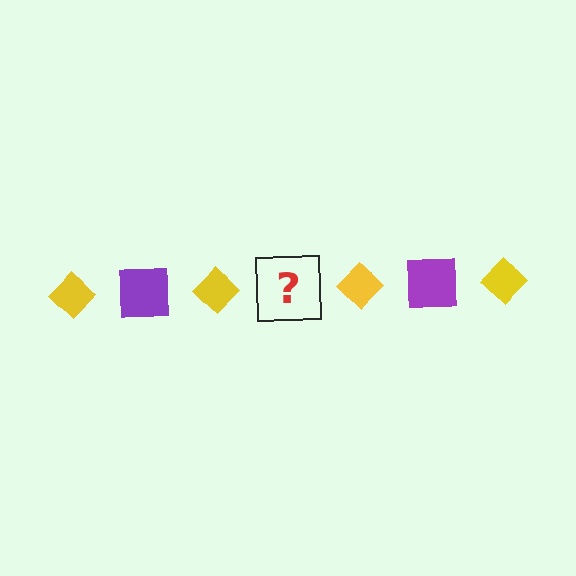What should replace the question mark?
The question mark should be replaced with a purple square.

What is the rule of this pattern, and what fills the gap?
The rule is that the pattern alternates between yellow diamond and purple square. The gap should be filled with a purple square.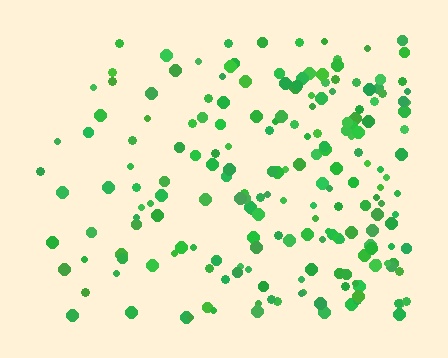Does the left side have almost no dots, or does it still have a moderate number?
Still a moderate number, just noticeably fewer than the right.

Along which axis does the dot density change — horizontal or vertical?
Horizontal.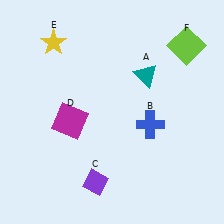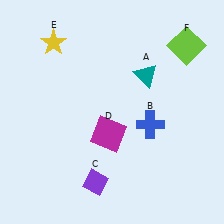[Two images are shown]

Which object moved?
The magenta square (D) moved right.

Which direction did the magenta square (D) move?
The magenta square (D) moved right.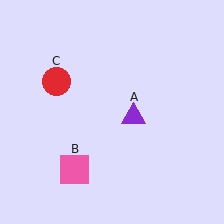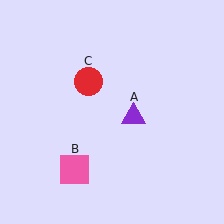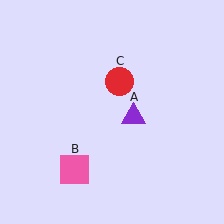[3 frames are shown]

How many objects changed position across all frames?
1 object changed position: red circle (object C).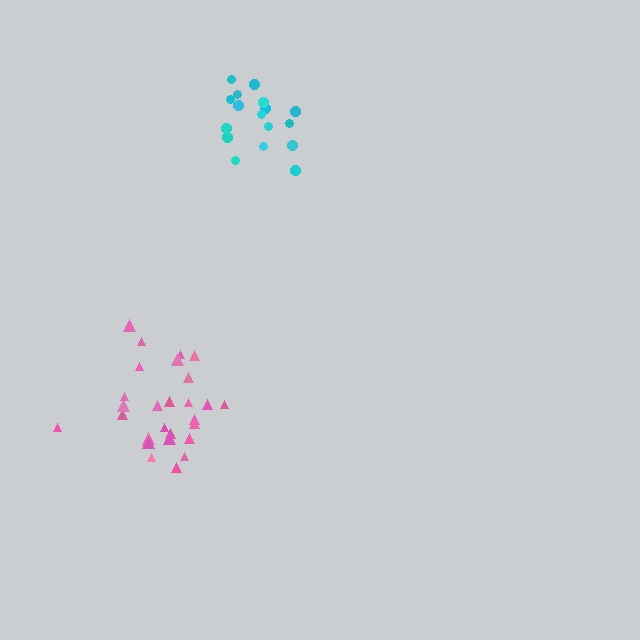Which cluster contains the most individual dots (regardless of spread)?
Pink (28).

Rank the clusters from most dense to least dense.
cyan, pink.